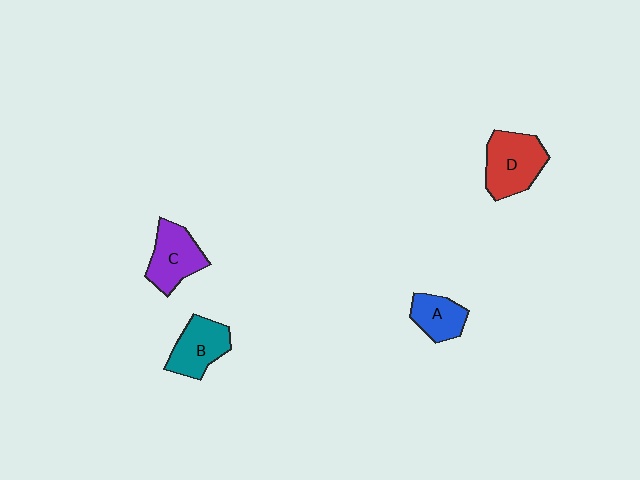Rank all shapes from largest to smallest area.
From largest to smallest: D (red), C (purple), B (teal), A (blue).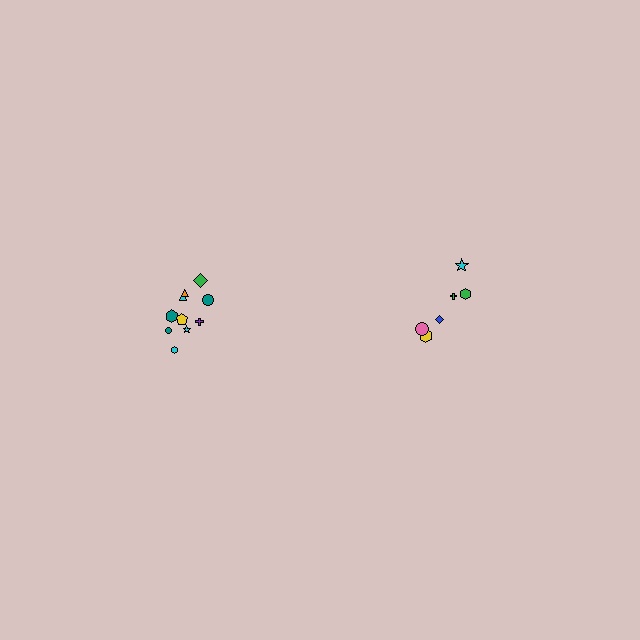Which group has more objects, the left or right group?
The left group.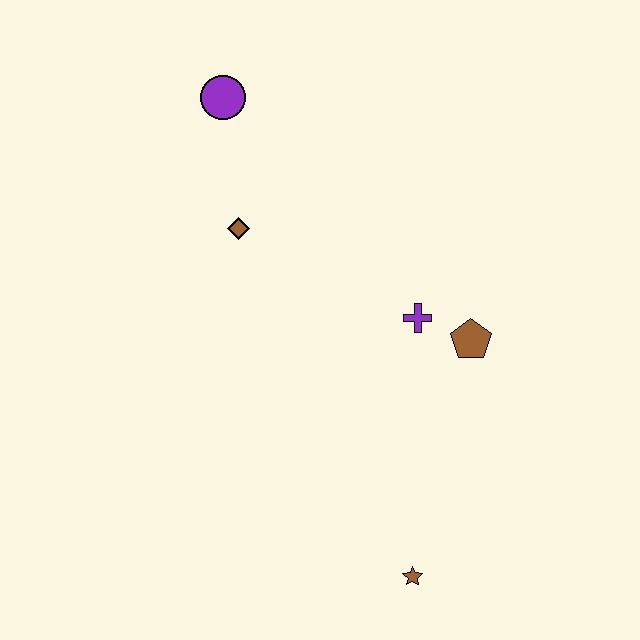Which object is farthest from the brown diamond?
The brown star is farthest from the brown diamond.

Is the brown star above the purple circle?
No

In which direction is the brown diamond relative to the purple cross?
The brown diamond is to the left of the purple cross.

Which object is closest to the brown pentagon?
The purple cross is closest to the brown pentagon.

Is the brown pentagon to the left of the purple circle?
No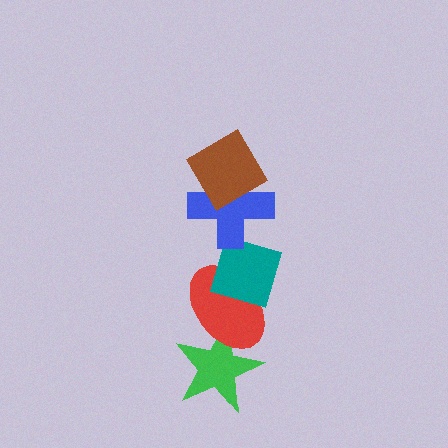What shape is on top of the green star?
The red ellipse is on top of the green star.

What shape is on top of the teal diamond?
The blue cross is on top of the teal diamond.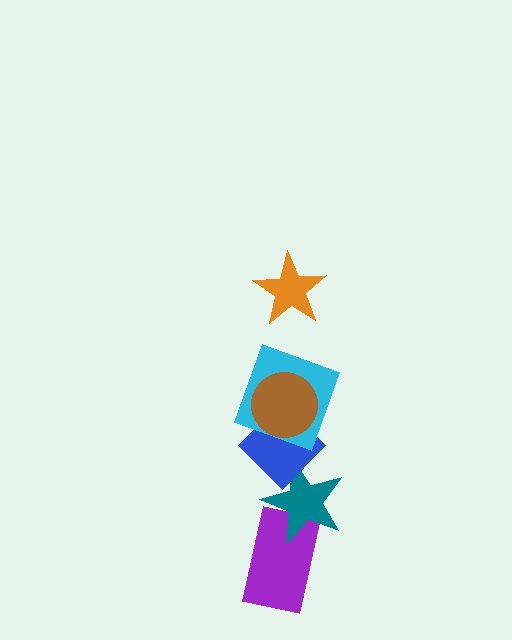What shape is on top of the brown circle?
The orange star is on top of the brown circle.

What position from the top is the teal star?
The teal star is 5th from the top.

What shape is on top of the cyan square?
The brown circle is on top of the cyan square.